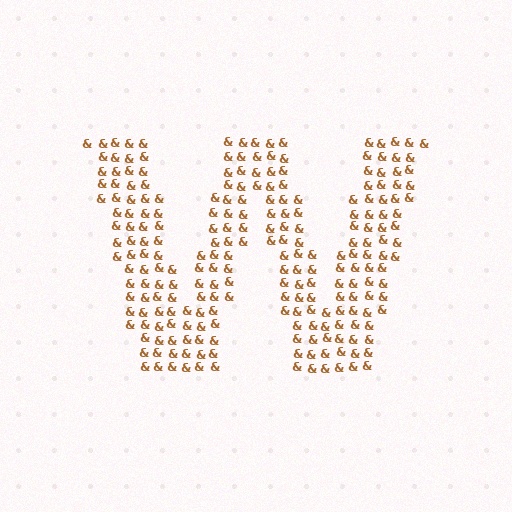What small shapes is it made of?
It is made of small ampersands.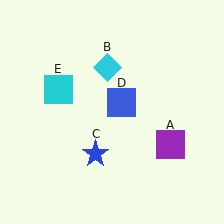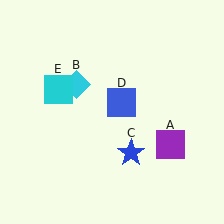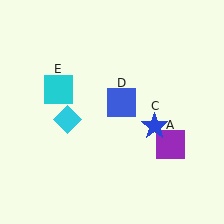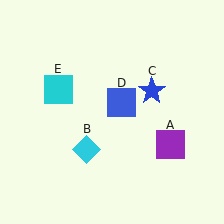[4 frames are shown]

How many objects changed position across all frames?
2 objects changed position: cyan diamond (object B), blue star (object C).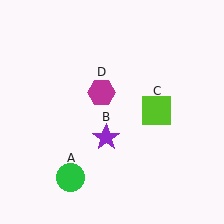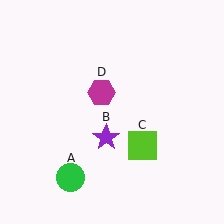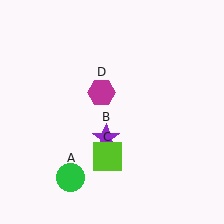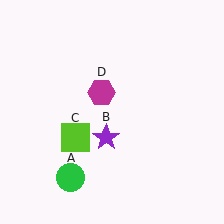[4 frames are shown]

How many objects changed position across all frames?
1 object changed position: lime square (object C).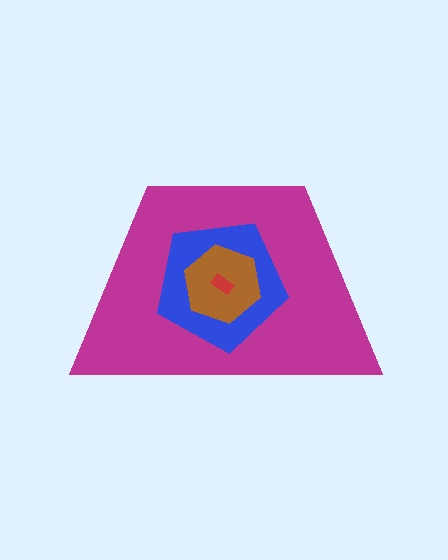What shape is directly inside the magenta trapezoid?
The blue pentagon.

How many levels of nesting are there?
4.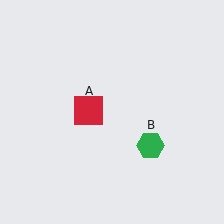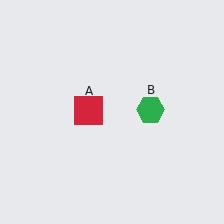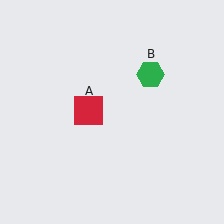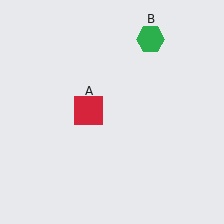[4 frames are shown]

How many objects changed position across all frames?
1 object changed position: green hexagon (object B).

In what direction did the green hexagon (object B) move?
The green hexagon (object B) moved up.